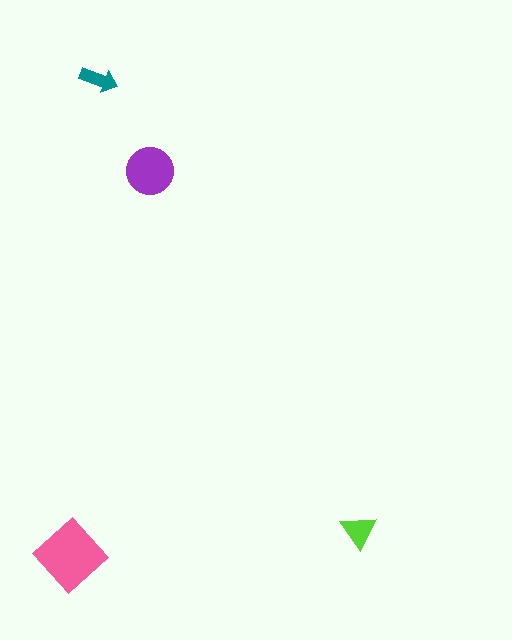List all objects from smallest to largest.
The teal arrow, the lime triangle, the purple circle, the pink diamond.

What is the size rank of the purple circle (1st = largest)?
2nd.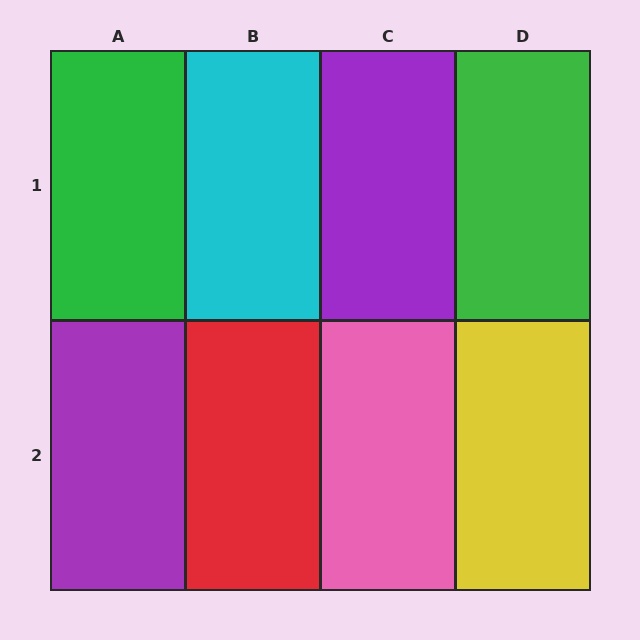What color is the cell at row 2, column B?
Red.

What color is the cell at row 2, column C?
Pink.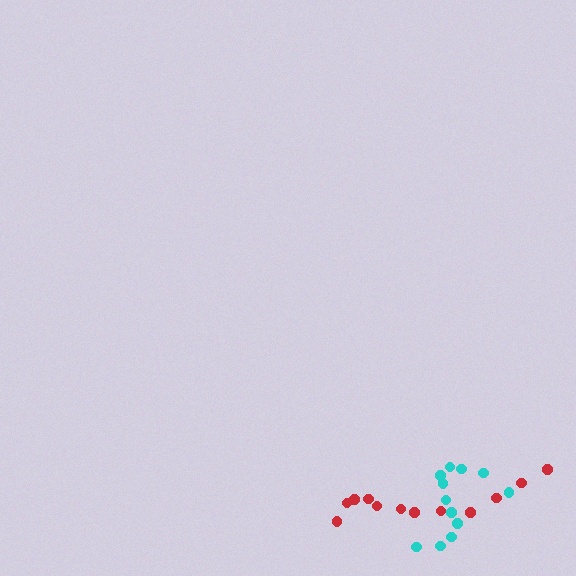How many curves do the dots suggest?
There are 2 distinct paths.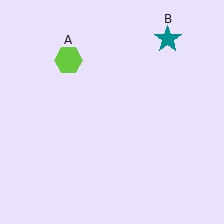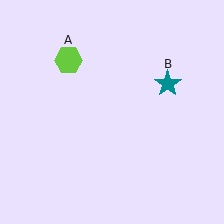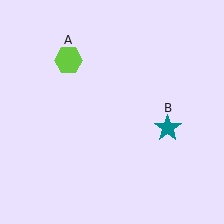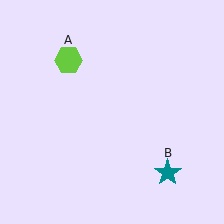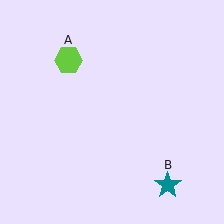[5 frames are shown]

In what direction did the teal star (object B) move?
The teal star (object B) moved down.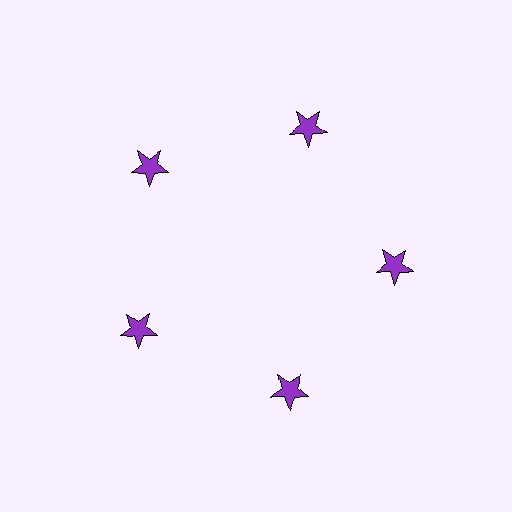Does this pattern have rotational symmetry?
Yes, this pattern has 5-fold rotational symmetry. It looks the same after rotating 72 degrees around the center.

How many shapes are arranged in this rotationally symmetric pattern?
There are 5 shapes, arranged in 5 groups of 1.